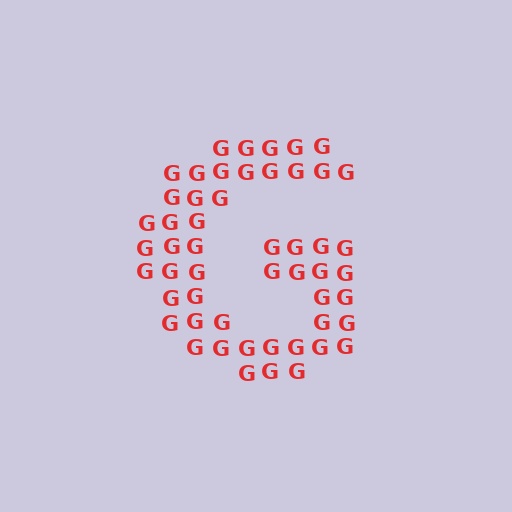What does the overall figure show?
The overall figure shows the letter G.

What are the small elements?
The small elements are letter G's.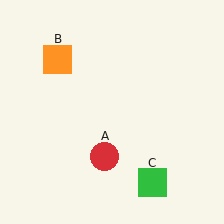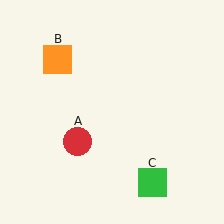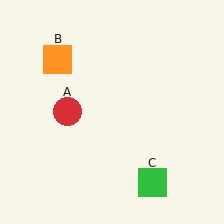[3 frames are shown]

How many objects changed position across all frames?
1 object changed position: red circle (object A).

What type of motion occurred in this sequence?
The red circle (object A) rotated clockwise around the center of the scene.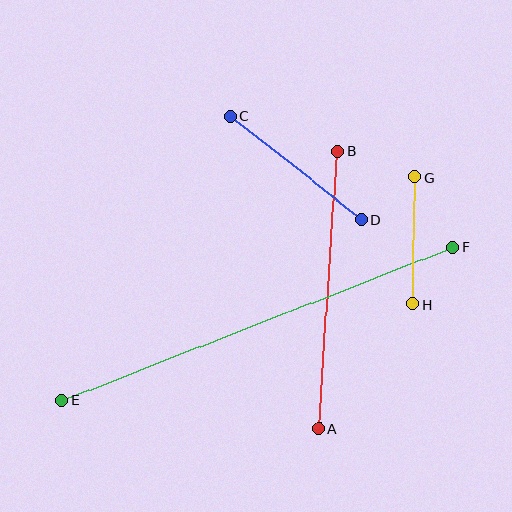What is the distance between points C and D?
The distance is approximately 167 pixels.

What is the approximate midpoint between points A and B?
The midpoint is at approximately (328, 290) pixels.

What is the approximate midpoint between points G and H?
The midpoint is at approximately (414, 240) pixels.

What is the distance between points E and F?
The distance is approximately 421 pixels.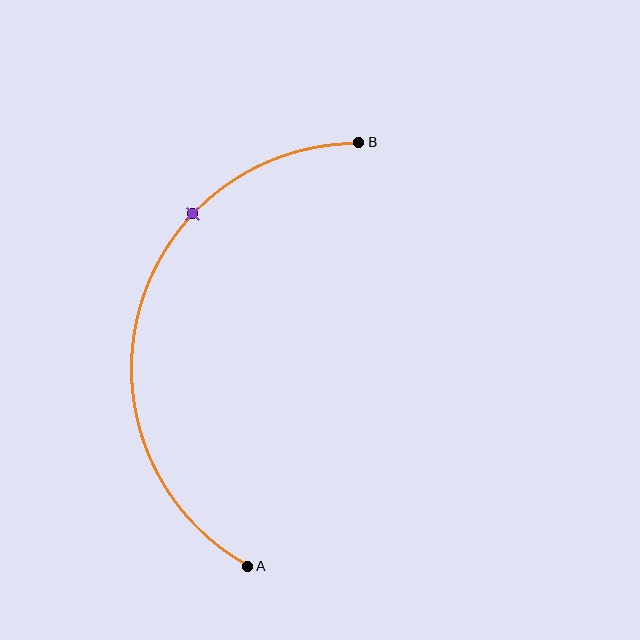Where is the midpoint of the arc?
The arc midpoint is the point on the curve farthest from the straight line joining A and B. It sits to the left of that line.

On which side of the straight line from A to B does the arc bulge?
The arc bulges to the left of the straight line connecting A and B.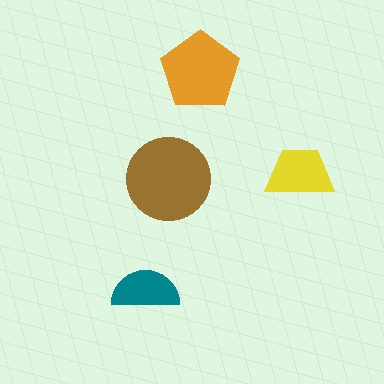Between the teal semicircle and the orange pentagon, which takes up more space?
The orange pentagon.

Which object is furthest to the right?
The yellow trapezoid is rightmost.